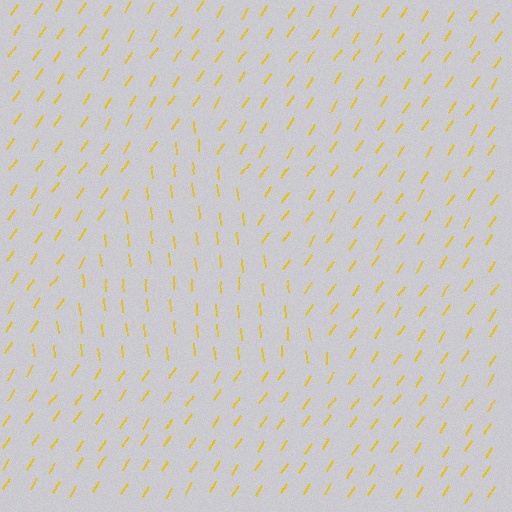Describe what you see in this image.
The image is filled with small yellow line segments. A triangle region in the image has lines oriented differently from the surrounding lines, creating a visible texture boundary.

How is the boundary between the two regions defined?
The boundary is defined purely by a change in line orientation (approximately 39 degrees difference). All lines are the same color and thickness.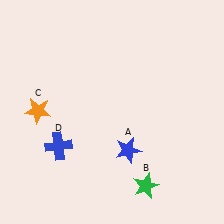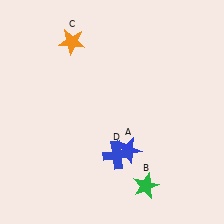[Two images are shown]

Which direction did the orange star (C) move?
The orange star (C) moved up.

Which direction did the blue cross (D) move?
The blue cross (D) moved right.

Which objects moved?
The objects that moved are: the orange star (C), the blue cross (D).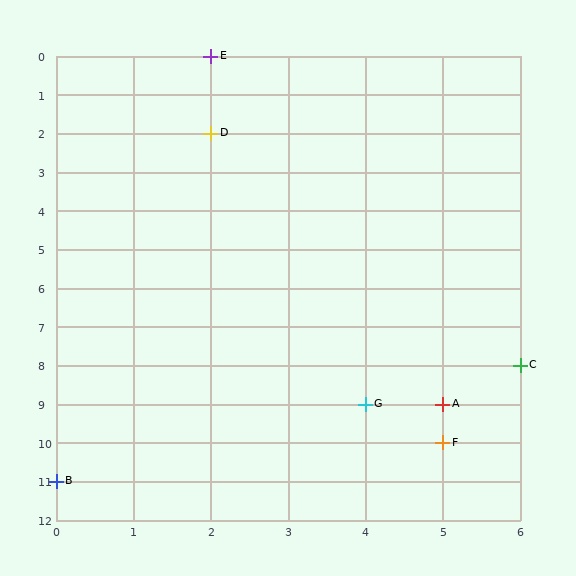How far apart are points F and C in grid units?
Points F and C are 1 column and 2 rows apart (about 2.2 grid units diagonally).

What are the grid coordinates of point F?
Point F is at grid coordinates (5, 10).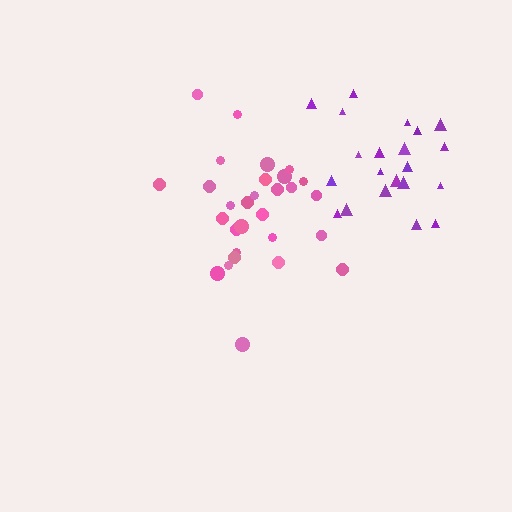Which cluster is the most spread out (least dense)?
Pink.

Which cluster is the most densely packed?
Purple.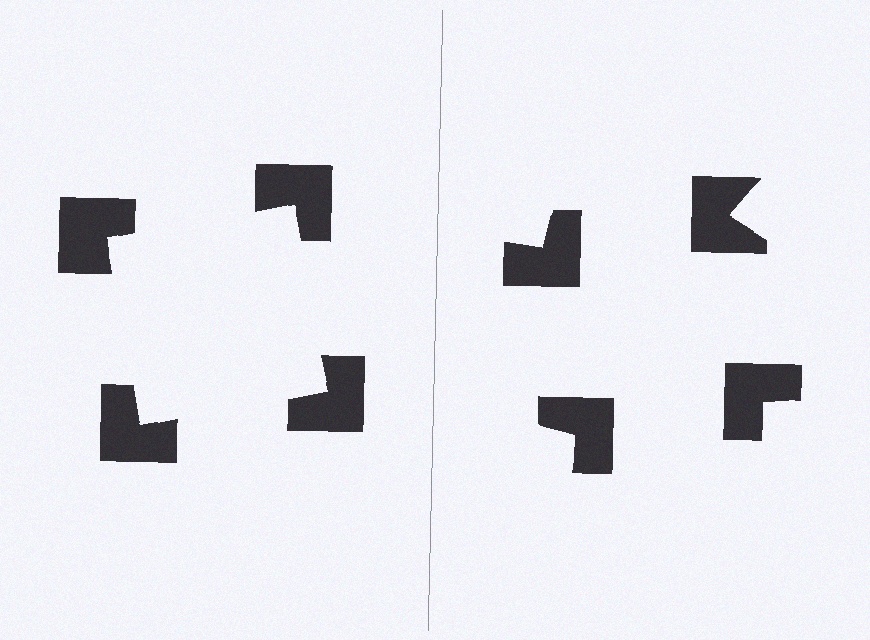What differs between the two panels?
The notched squares are positioned identically on both sides; only the wedge orientations differ. On the left they align to a square; on the right they are misaligned.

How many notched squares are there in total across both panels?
8 — 4 on each side.